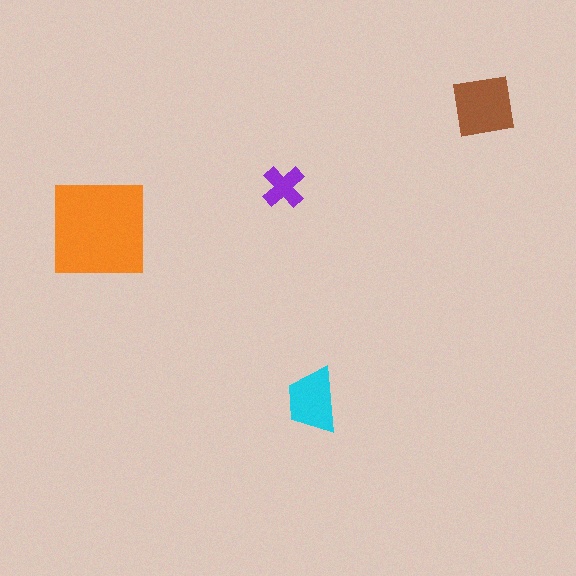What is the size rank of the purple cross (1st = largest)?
4th.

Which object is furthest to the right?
The brown square is rightmost.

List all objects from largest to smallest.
The orange square, the brown square, the cyan trapezoid, the purple cross.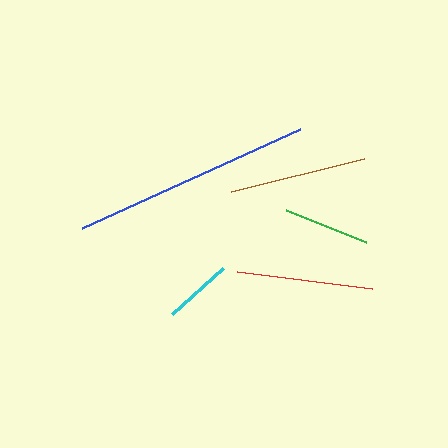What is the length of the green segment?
The green segment is approximately 85 pixels long.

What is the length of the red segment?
The red segment is approximately 136 pixels long.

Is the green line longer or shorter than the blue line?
The blue line is longer than the green line.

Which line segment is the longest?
The blue line is the longest at approximately 240 pixels.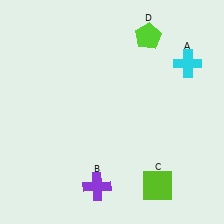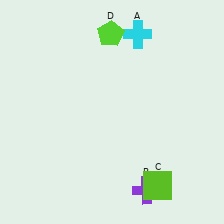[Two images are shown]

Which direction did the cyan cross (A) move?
The cyan cross (A) moved left.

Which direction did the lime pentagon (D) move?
The lime pentagon (D) moved left.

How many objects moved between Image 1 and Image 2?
3 objects moved between the two images.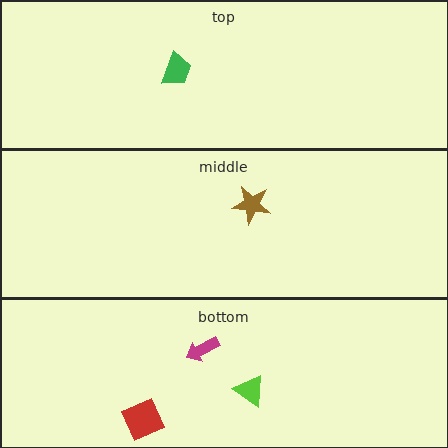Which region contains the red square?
The bottom region.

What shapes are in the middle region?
The brown star.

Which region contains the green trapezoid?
The top region.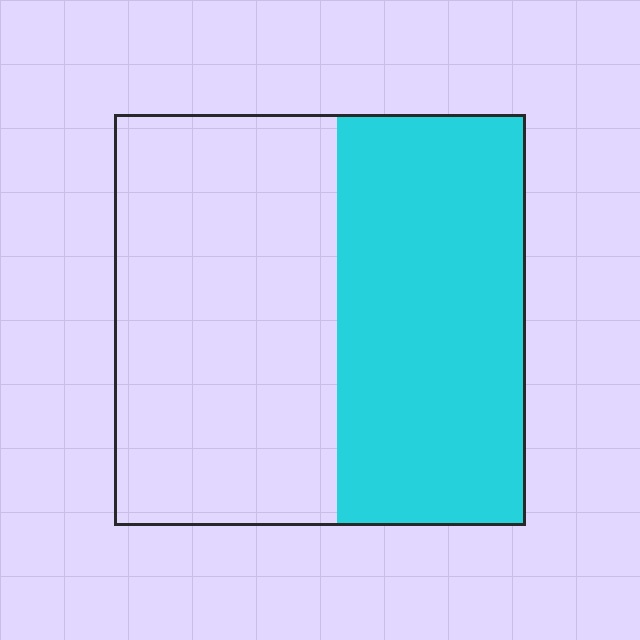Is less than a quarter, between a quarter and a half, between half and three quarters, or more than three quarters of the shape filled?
Between a quarter and a half.